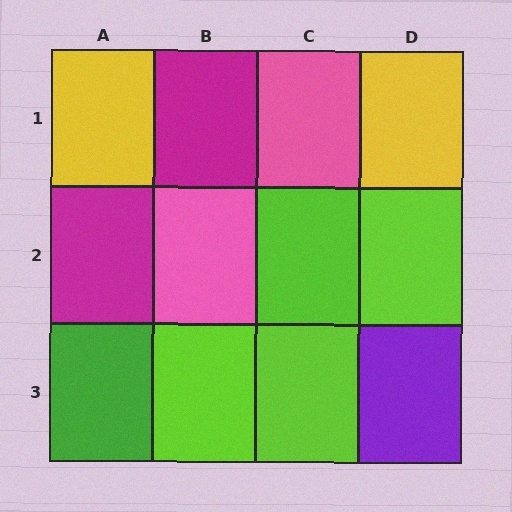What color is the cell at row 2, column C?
Lime.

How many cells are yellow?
2 cells are yellow.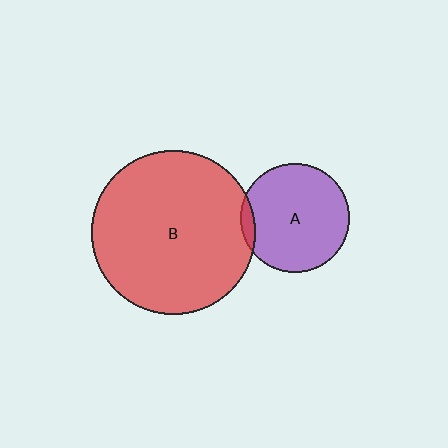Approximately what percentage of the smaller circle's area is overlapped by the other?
Approximately 5%.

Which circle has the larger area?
Circle B (red).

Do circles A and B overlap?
Yes.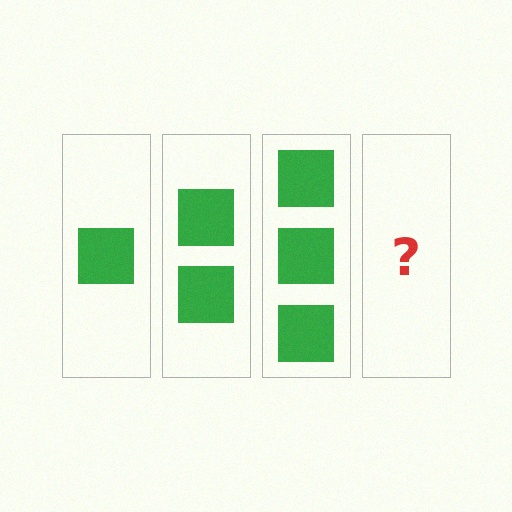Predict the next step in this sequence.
The next step is 4 squares.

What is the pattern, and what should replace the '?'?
The pattern is that each step adds one more square. The '?' should be 4 squares.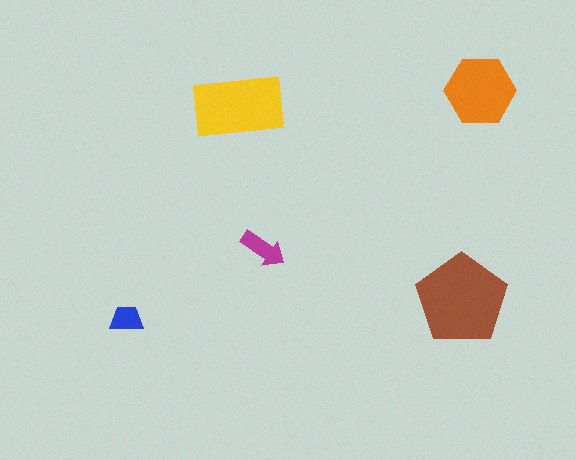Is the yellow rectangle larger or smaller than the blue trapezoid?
Larger.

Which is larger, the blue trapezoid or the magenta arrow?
The magenta arrow.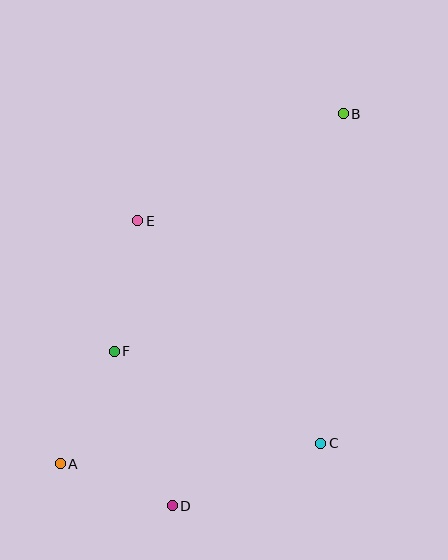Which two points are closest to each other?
Points A and D are closest to each other.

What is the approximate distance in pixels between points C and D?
The distance between C and D is approximately 161 pixels.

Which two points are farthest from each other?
Points A and B are farthest from each other.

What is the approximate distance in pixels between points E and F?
The distance between E and F is approximately 133 pixels.